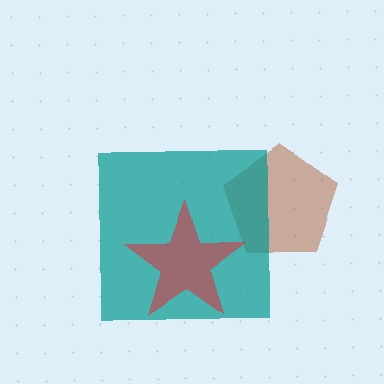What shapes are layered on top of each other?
The layered shapes are: a brown pentagon, a teal square, a red star.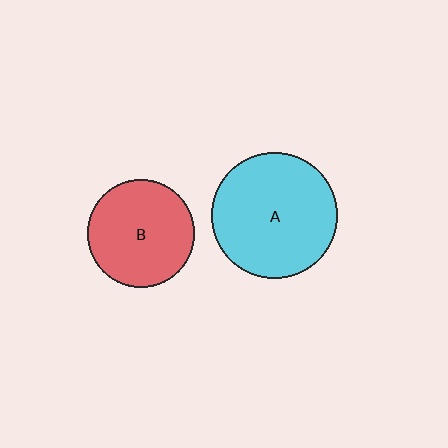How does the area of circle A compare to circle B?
Approximately 1.4 times.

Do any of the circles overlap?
No, none of the circles overlap.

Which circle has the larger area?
Circle A (cyan).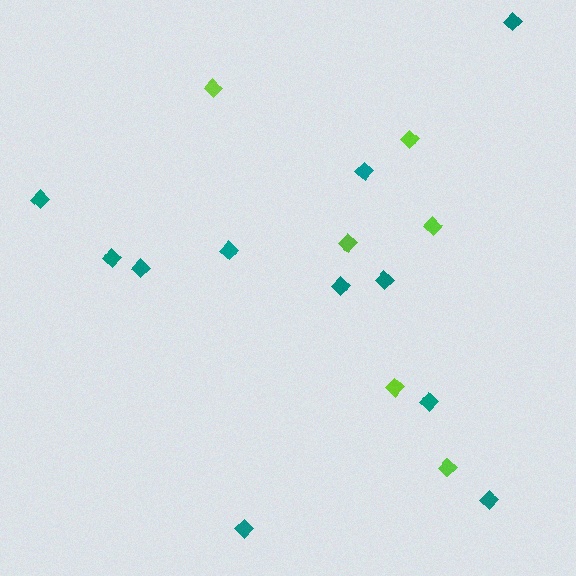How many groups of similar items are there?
There are 2 groups: one group of teal diamonds (11) and one group of lime diamonds (6).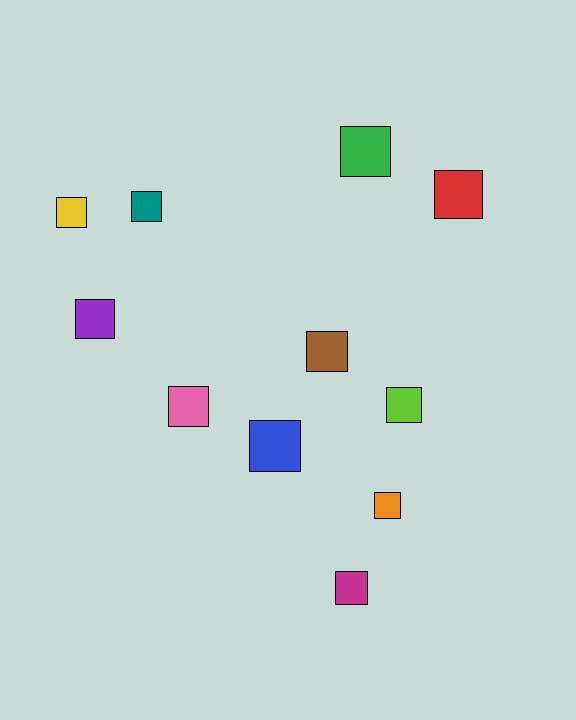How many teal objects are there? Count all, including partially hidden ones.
There is 1 teal object.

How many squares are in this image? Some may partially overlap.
There are 11 squares.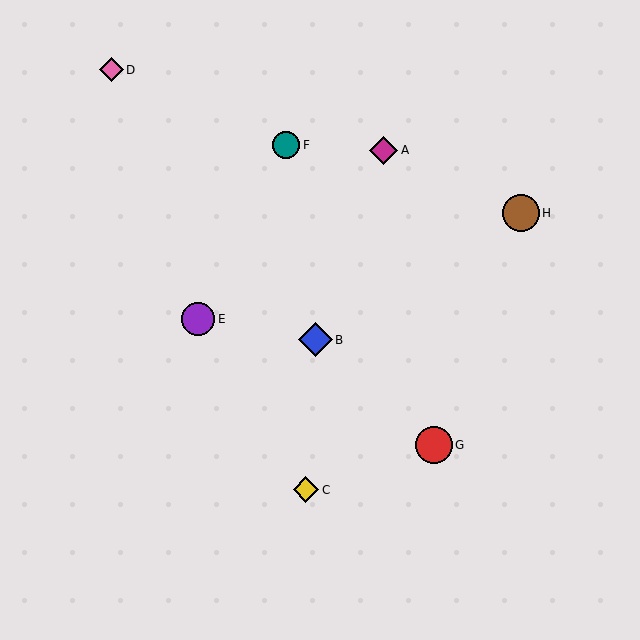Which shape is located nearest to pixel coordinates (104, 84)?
The pink diamond (labeled D) at (111, 70) is nearest to that location.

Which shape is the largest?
The red circle (labeled G) is the largest.